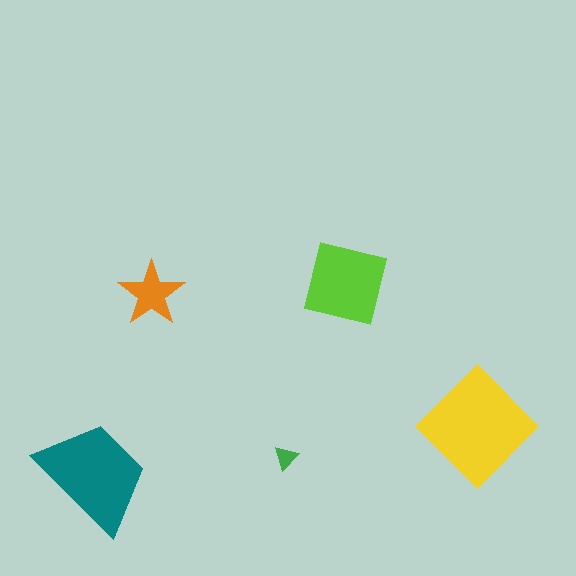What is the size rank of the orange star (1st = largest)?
4th.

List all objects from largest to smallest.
The yellow diamond, the teal trapezoid, the lime square, the orange star, the green triangle.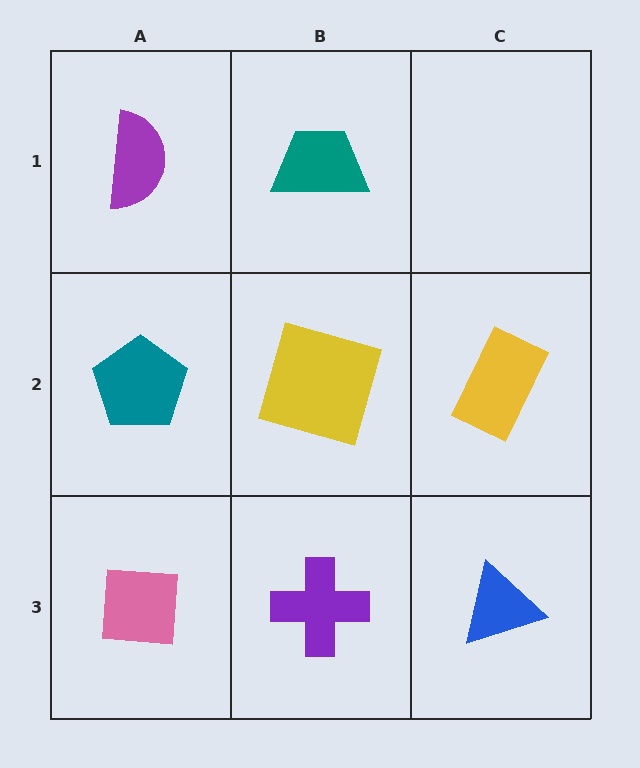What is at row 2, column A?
A teal pentagon.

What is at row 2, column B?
A yellow square.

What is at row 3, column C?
A blue triangle.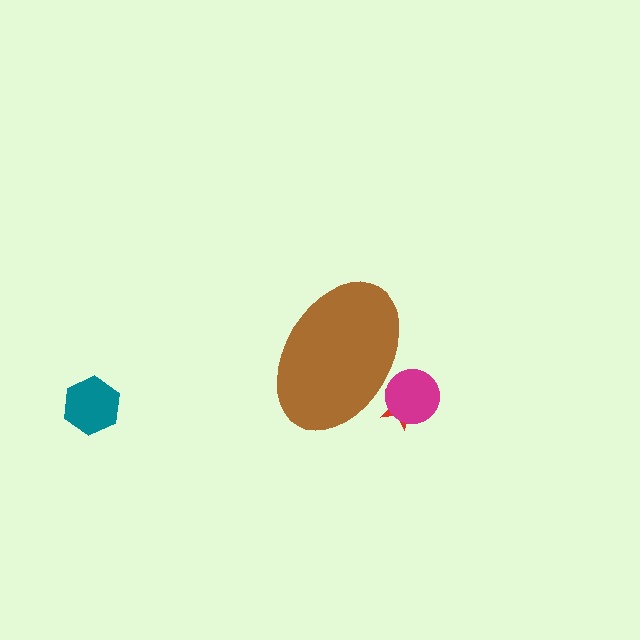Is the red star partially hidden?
Yes, the red star is partially hidden behind the brown ellipse.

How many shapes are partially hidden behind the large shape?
2 shapes are partially hidden.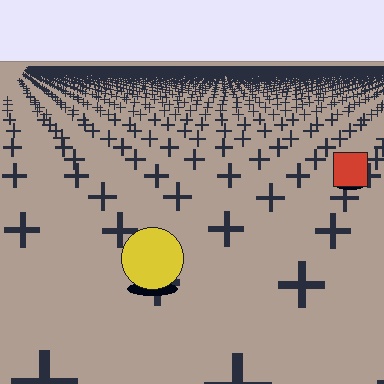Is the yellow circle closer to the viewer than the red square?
Yes. The yellow circle is closer — you can tell from the texture gradient: the ground texture is coarser near it.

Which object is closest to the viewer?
The yellow circle is closest. The texture marks near it are larger and more spread out.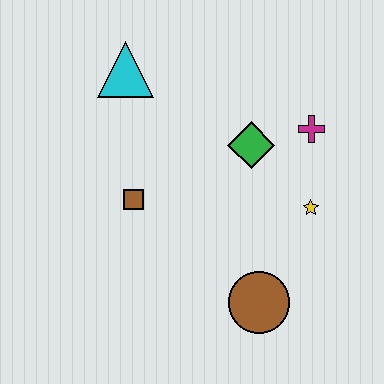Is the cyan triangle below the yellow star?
No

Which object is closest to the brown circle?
The yellow star is closest to the brown circle.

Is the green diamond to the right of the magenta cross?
No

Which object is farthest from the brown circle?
The cyan triangle is farthest from the brown circle.